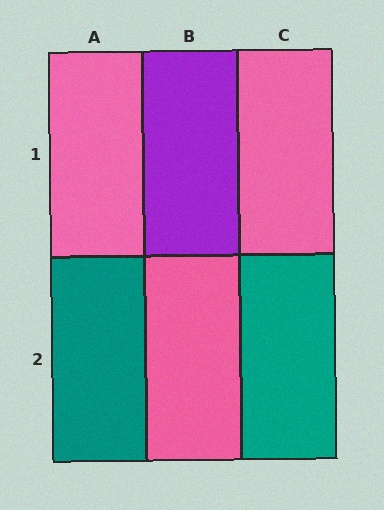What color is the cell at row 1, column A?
Pink.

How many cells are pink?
3 cells are pink.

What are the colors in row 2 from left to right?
Teal, pink, teal.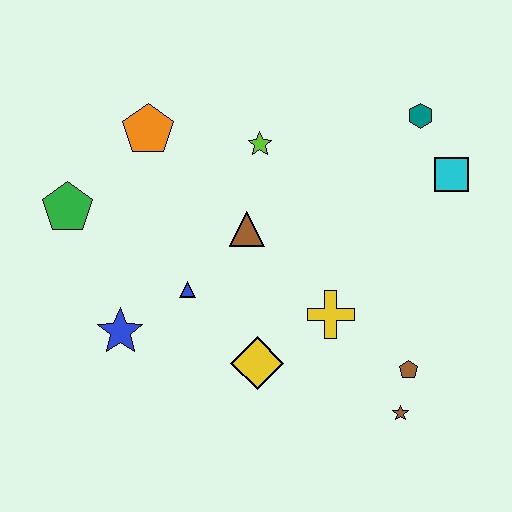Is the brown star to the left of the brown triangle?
No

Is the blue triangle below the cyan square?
Yes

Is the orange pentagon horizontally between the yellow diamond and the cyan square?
No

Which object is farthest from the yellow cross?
The green pentagon is farthest from the yellow cross.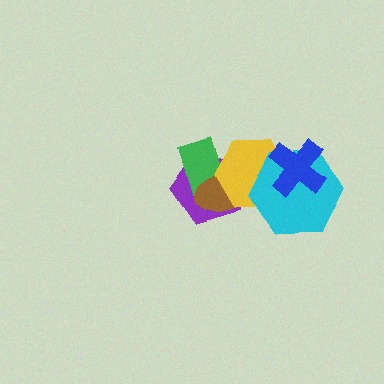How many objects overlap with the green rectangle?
3 objects overlap with the green rectangle.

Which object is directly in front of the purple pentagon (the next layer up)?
The green rectangle is directly in front of the purple pentagon.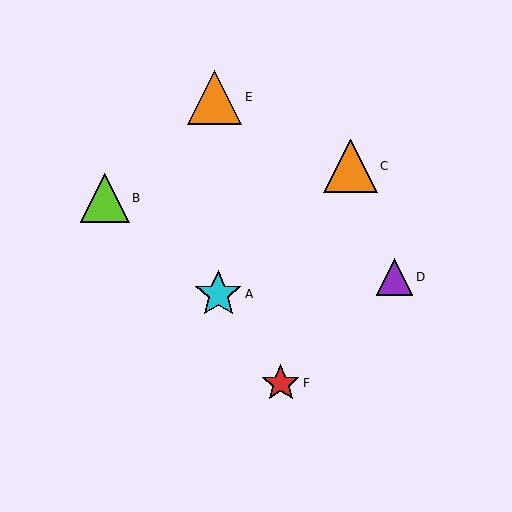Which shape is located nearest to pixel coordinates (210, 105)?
The orange triangle (labeled E) at (215, 97) is nearest to that location.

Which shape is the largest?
The orange triangle (labeled E) is the largest.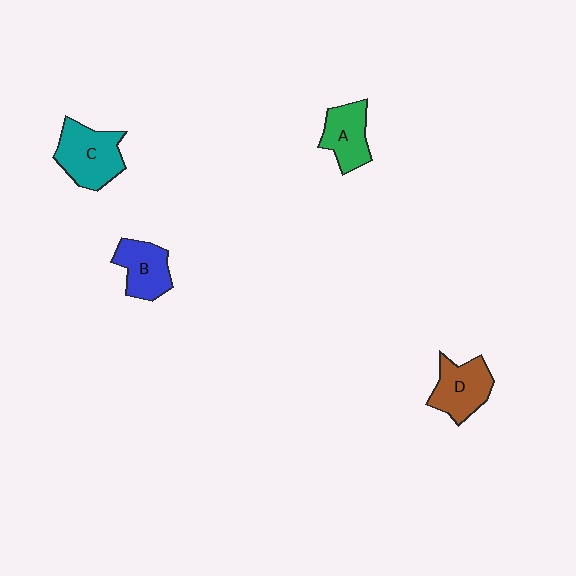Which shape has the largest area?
Shape C (teal).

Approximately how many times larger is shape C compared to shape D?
Approximately 1.2 times.